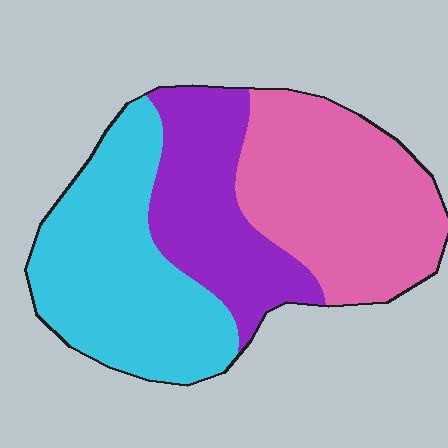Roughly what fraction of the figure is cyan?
Cyan takes up between a quarter and a half of the figure.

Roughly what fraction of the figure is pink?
Pink covers roughly 35% of the figure.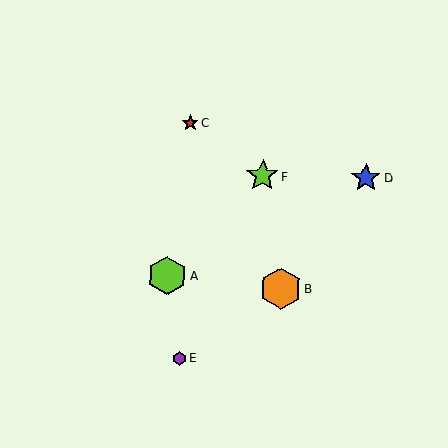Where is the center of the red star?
The center of the red star is at (190, 123).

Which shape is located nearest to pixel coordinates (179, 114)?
The red star (labeled C) at (190, 123) is nearest to that location.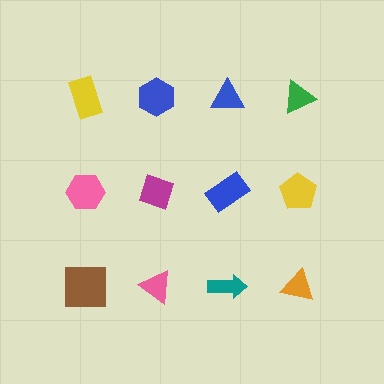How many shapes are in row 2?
4 shapes.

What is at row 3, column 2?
A pink triangle.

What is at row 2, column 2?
A magenta diamond.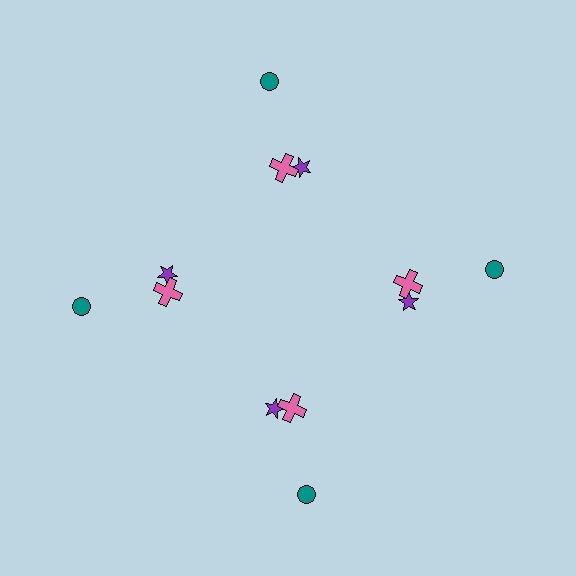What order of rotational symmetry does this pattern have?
This pattern has 4-fold rotational symmetry.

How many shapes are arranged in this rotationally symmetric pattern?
There are 12 shapes, arranged in 4 groups of 3.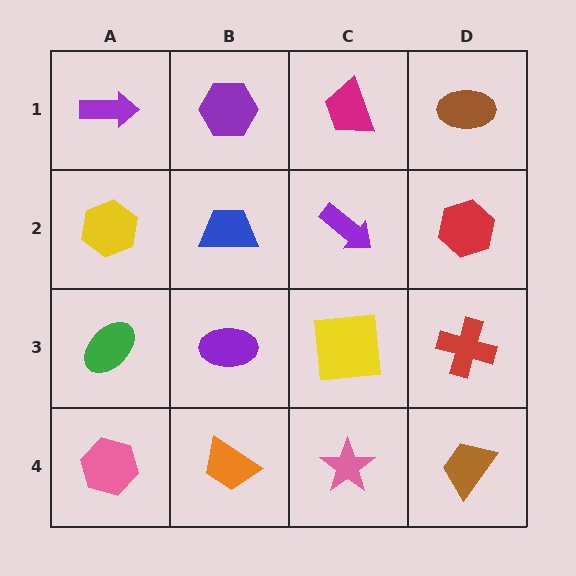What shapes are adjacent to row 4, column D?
A red cross (row 3, column D), a pink star (row 4, column C).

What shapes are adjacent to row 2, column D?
A brown ellipse (row 1, column D), a red cross (row 3, column D), a purple arrow (row 2, column C).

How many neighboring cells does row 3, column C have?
4.